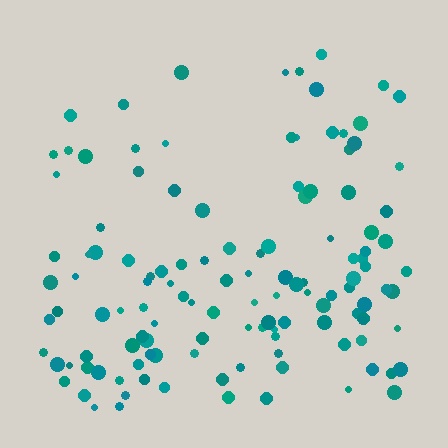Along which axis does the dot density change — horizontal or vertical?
Vertical.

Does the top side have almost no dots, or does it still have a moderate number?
Still a moderate number, just noticeably fewer than the bottom.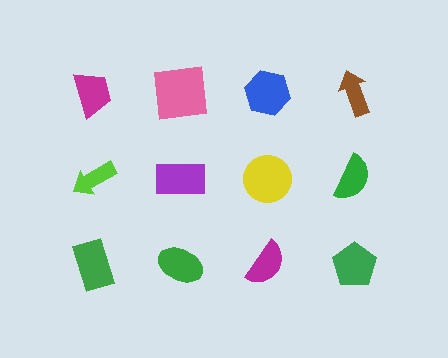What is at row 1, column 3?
A blue hexagon.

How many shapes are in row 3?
4 shapes.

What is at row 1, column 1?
A magenta trapezoid.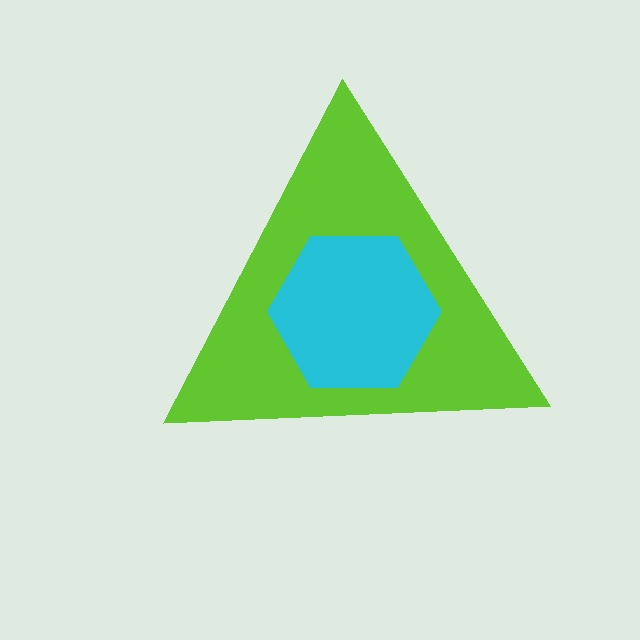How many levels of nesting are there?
2.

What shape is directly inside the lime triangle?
The cyan hexagon.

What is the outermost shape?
The lime triangle.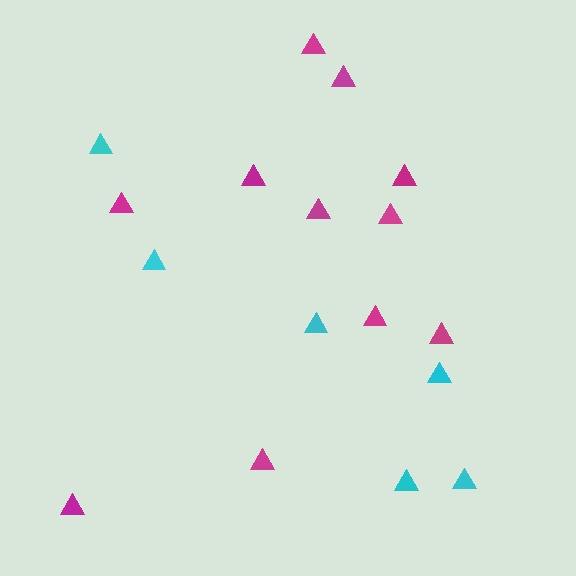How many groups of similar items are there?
There are 2 groups: one group of cyan triangles (6) and one group of magenta triangles (11).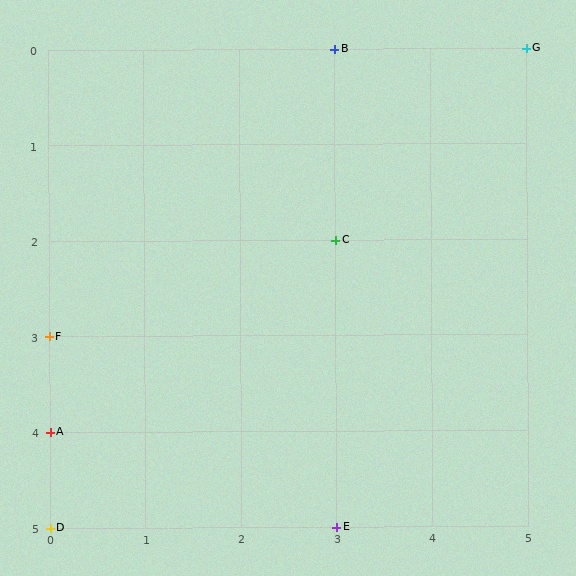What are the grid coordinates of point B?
Point B is at grid coordinates (3, 0).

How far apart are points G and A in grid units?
Points G and A are 5 columns and 4 rows apart (about 6.4 grid units diagonally).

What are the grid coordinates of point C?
Point C is at grid coordinates (3, 2).